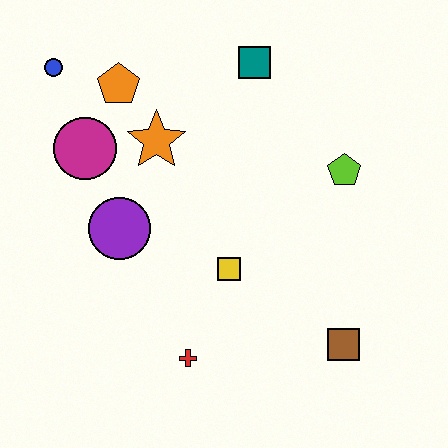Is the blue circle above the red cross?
Yes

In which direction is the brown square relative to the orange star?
The brown square is below the orange star.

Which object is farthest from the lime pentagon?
The blue circle is farthest from the lime pentagon.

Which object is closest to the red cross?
The yellow square is closest to the red cross.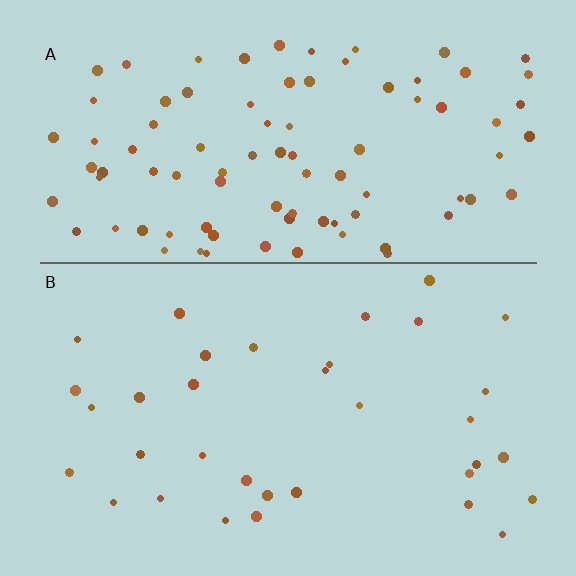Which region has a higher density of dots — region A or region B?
A (the top).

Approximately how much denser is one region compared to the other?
Approximately 2.7× — region A over region B.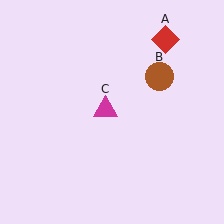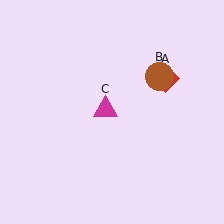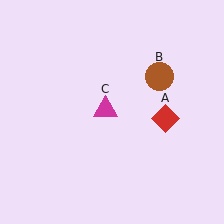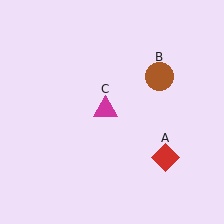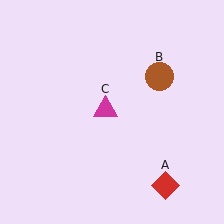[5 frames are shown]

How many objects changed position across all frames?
1 object changed position: red diamond (object A).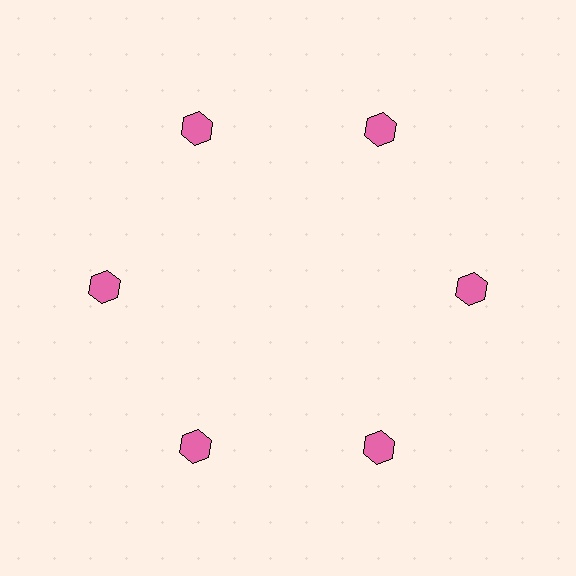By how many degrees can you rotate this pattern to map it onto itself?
The pattern maps onto itself every 60 degrees of rotation.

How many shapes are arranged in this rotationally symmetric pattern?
There are 6 shapes, arranged in 6 groups of 1.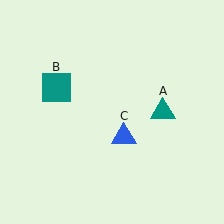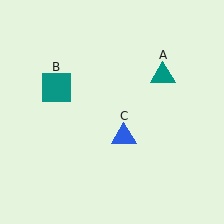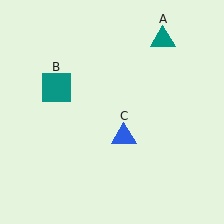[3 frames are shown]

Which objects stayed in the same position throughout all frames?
Teal square (object B) and blue triangle (object C) remained stationary.